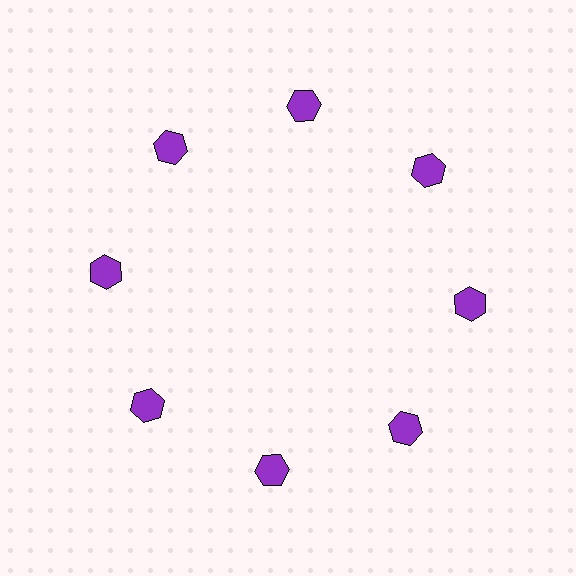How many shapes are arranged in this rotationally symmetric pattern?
There are 8 shapes, arranged in 8 groups of 1.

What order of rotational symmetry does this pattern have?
This pattern has 8-fold rotational symmetry.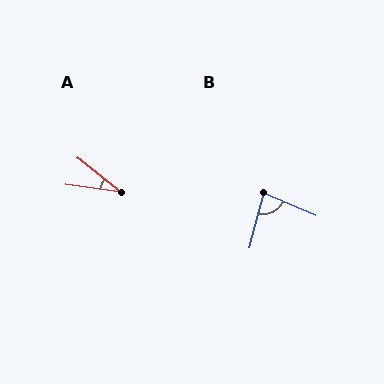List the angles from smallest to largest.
A (31°), B (82°).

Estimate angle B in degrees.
Approximately 82 degrees.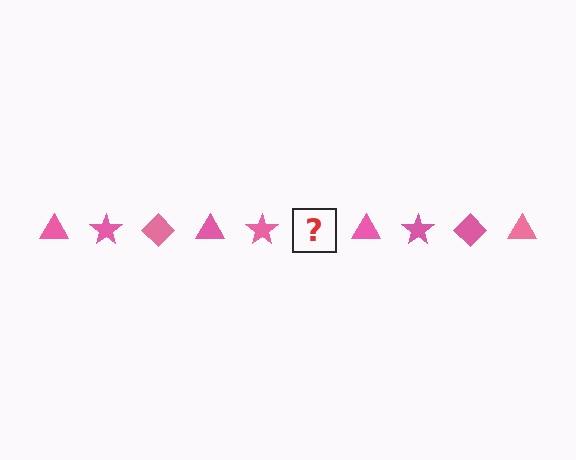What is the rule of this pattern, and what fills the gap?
The rule is that the pattern cycles through triangle, star, diamond shapes in pink. The gap should be filled with a pink diamond.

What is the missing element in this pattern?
The missing element is a pink diamond.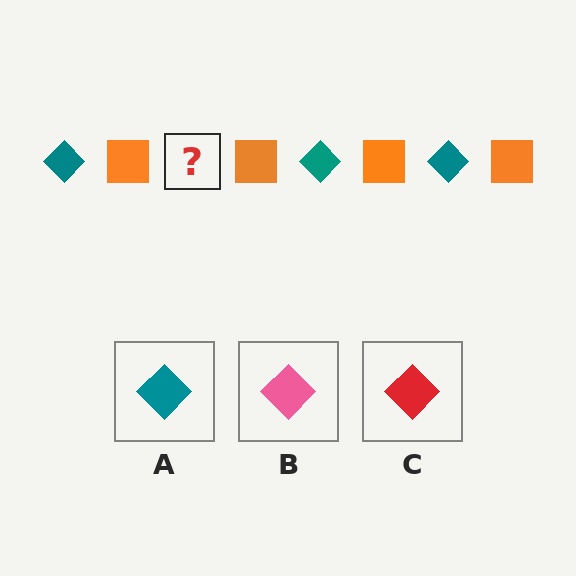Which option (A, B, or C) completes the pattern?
A.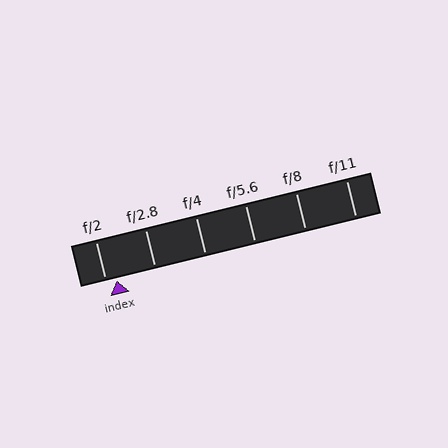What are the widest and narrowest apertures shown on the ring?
The widest aperture shown is f/2 and the narrowest is f/11.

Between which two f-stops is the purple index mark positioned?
The index mark is between f/2 and f/2.8.